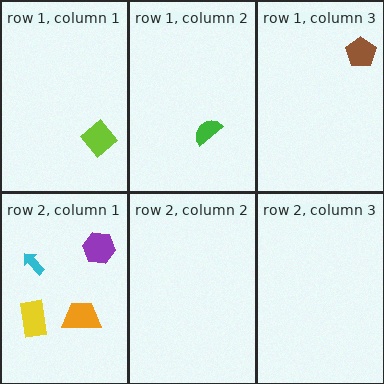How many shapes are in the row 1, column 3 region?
1.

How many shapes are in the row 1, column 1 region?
1.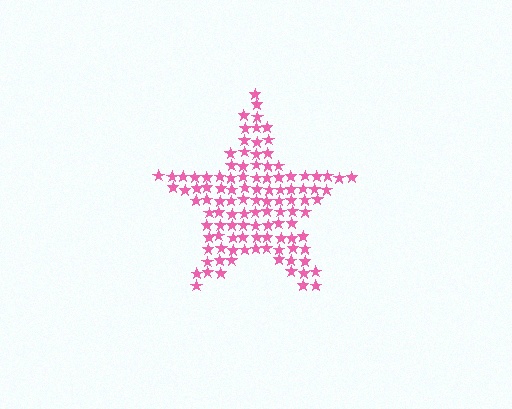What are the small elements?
The small elements are stars.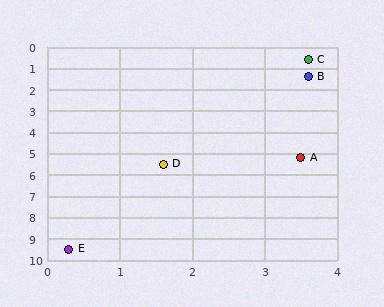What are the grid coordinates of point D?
Point D is at approximately (1.6, 5.5).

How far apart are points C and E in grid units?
Points C and E are about 9.5 grid units apart.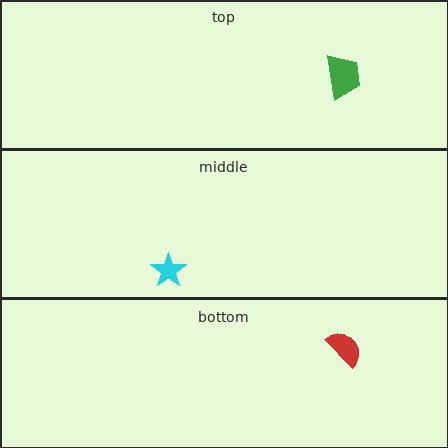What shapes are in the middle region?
The cyan star.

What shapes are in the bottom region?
The red semicircle.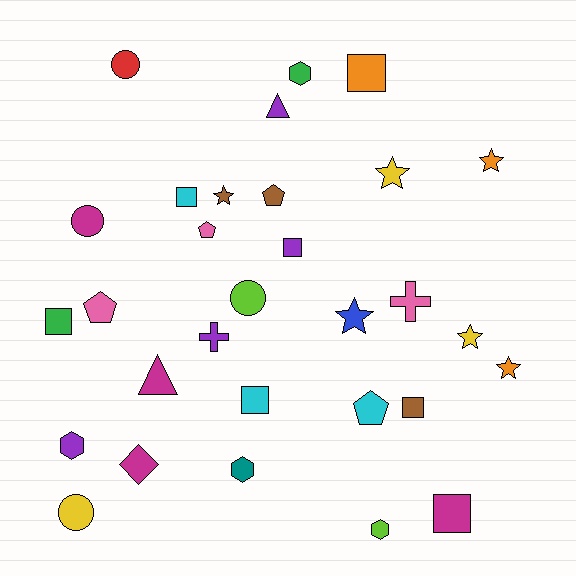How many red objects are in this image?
There is 1 red object.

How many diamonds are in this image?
There is 1 diamond.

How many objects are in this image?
There are 30 objects.